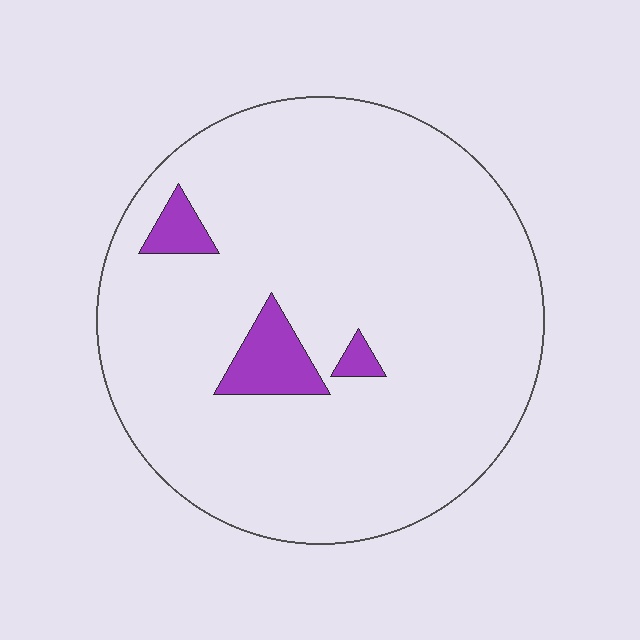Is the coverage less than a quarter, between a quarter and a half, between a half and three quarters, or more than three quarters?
Less than a quarter.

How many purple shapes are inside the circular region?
3.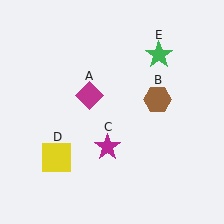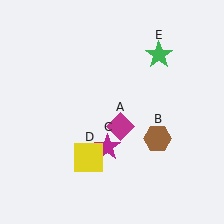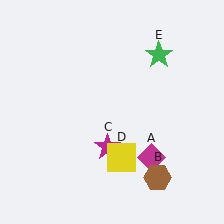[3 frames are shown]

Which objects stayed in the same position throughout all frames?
Magenta star (object C) and green star (object E) remained stationary.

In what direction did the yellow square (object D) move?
The yellow square (object D) moved right.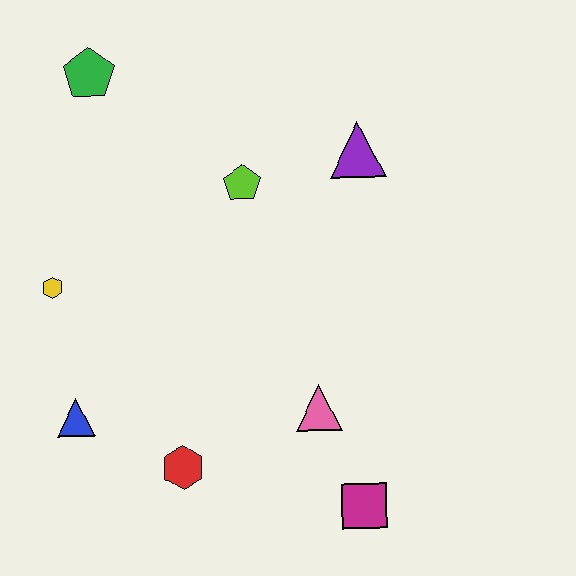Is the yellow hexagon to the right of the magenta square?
No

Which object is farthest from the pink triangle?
The green pentagon is farthest from the pink triangle.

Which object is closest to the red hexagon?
The blue triangle is closest to the red hexagon.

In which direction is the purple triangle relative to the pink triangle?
The purple triangle is above the pink triangle.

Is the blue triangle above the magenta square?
Yes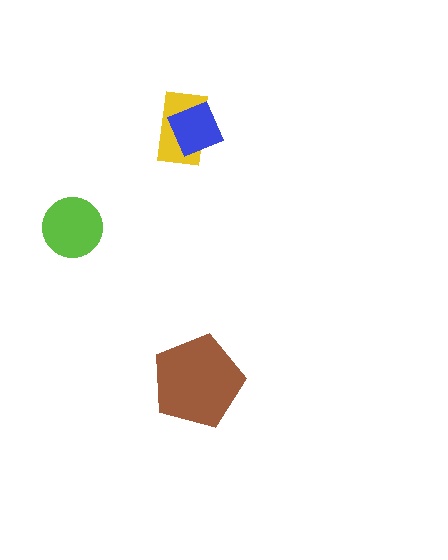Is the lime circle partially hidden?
No, no other shape covers it.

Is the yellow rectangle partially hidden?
Yes, it is partially covered by another shape.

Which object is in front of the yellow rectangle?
The blue diamond is in front of the yellow rectangle.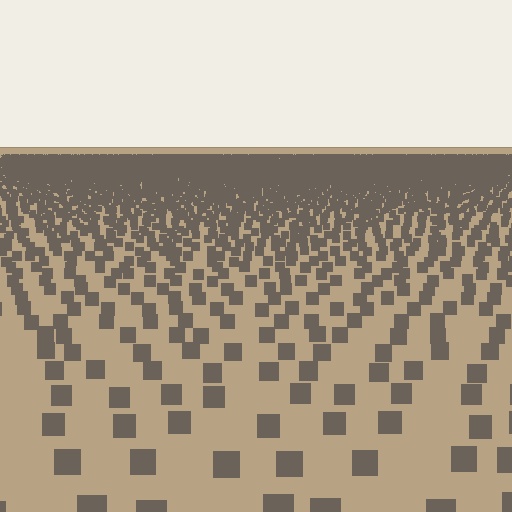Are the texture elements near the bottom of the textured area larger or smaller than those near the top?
Larger. Near the bottom, elements are closer to the viewer and appear at a bigger on-screen size.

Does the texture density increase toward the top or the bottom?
Density increases toward the top.